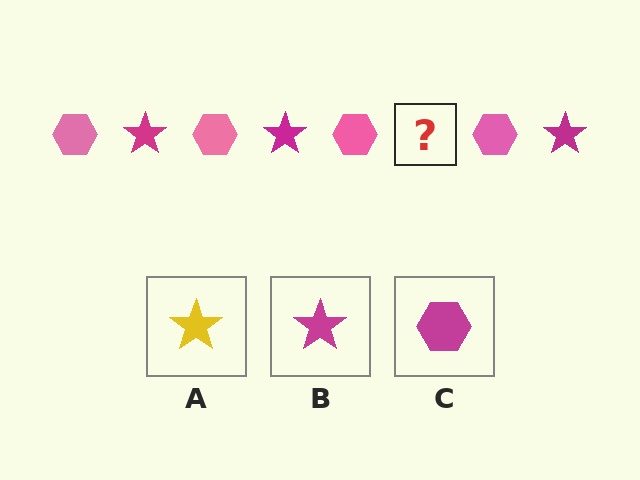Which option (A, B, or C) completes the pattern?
B.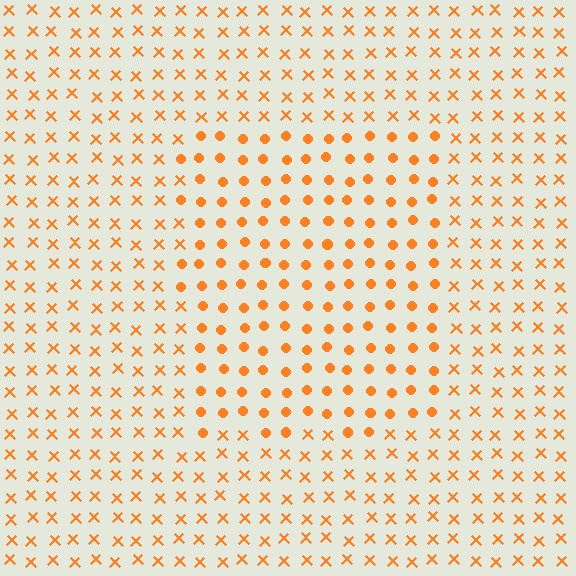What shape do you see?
I see a rectangle.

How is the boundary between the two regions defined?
The boundary is defined by a change in element shape: circles inside vs. X marks outside. All elements share the same color and spacing.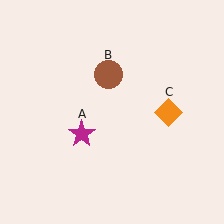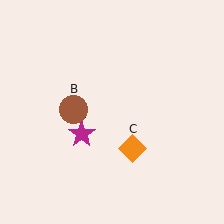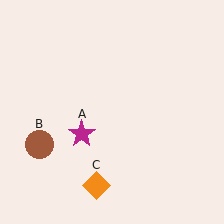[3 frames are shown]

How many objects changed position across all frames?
2 objects changed position: brown circle (object B), orange diamond (object C).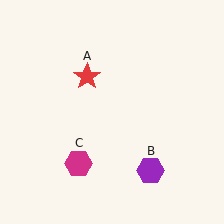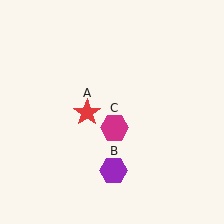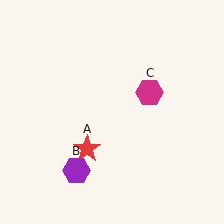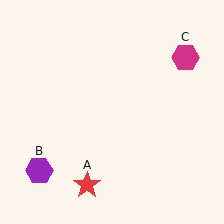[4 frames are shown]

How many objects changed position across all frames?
3 objects changed position: red star (object A), purple hexagon (object B), magenta hexagon (object C).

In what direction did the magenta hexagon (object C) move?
The magenta hexagon (object C) moved up and to the right.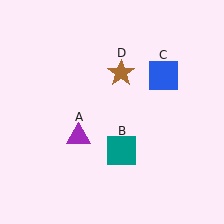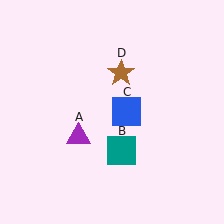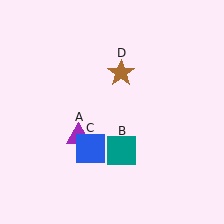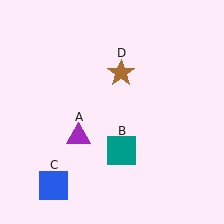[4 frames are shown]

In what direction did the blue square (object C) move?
The blue square (object C) moved down and to the left.